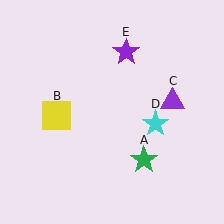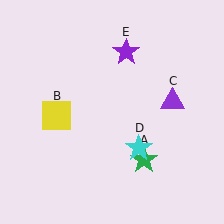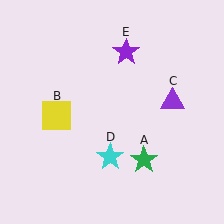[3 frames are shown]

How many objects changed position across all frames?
1 object changed position: cyan star (object D).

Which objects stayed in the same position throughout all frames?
Green star (object A) and yellow square (object B) and purple triangle (object C) and purple star (object E) remained stationary.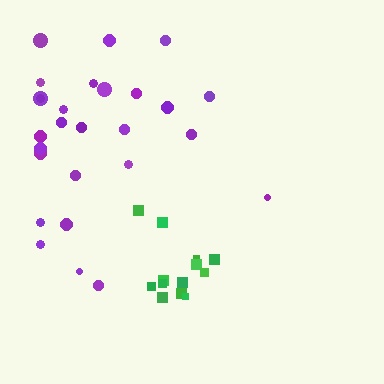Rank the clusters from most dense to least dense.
green, purple.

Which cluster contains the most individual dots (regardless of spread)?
Purple (27).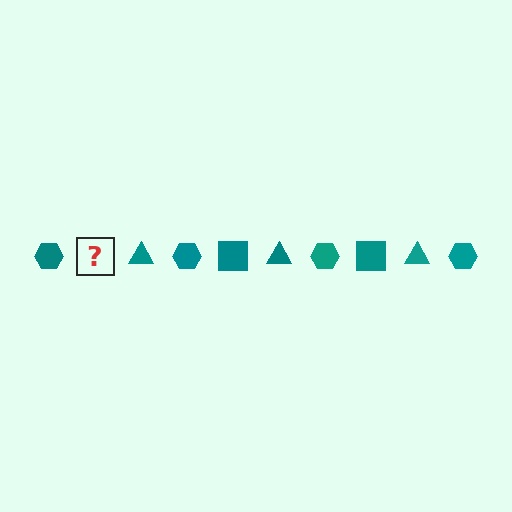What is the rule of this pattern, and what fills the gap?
The rule is that the pattern cycles through hexagon, square, triangle shapes in teal. The gap should be filled with a teal square.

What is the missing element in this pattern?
The missing element is a teal square.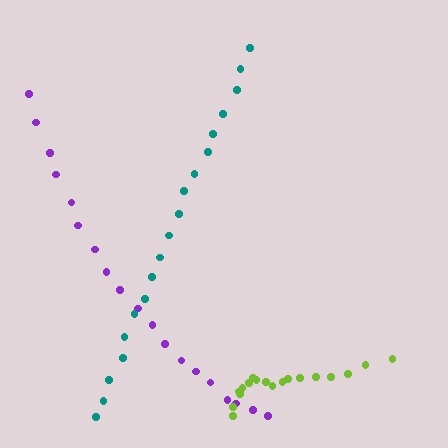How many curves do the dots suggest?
There are 3 distinct paths.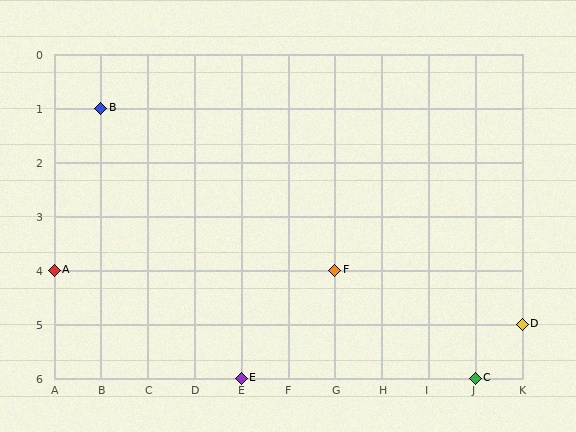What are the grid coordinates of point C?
Point C is at grid coordinates (J, 6).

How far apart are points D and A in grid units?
Points D and A are 10 columns and 1 row apart (about 10.0 grid units diagonally).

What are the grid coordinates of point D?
Point D is at grid coordinates (K, 5).